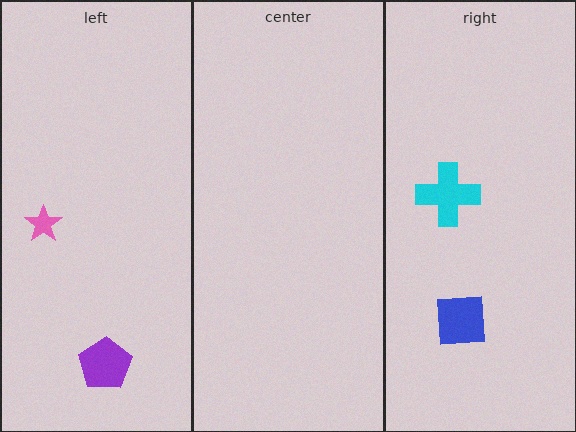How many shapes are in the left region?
2.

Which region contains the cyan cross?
The right region.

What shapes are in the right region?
The blue square, the cyan cross.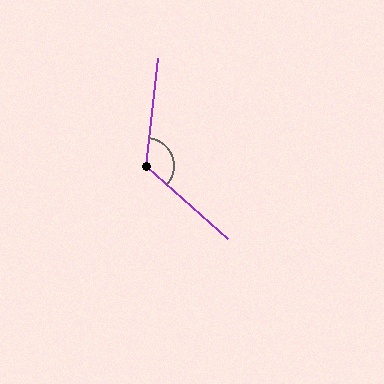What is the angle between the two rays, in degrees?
Approximately 125 degrees.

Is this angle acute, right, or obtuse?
It is obtuse.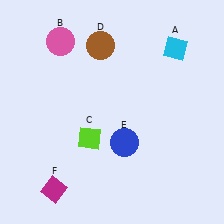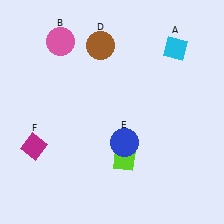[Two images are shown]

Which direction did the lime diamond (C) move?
The lime diamond (C) moved right.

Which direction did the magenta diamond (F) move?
The magenta diamond (F) moved up.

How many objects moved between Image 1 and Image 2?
2 objects moved between the two images.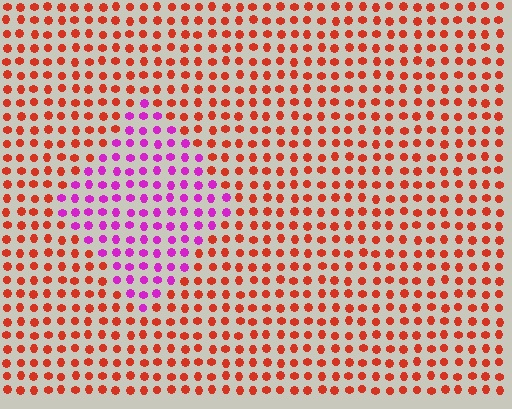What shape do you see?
I see a diamond.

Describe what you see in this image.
The image is filled with small red elements in a uniform arrangement. A diamond-shaped region is visible where the elements are tinted to a slightly different hue, forming a subtle color boundary.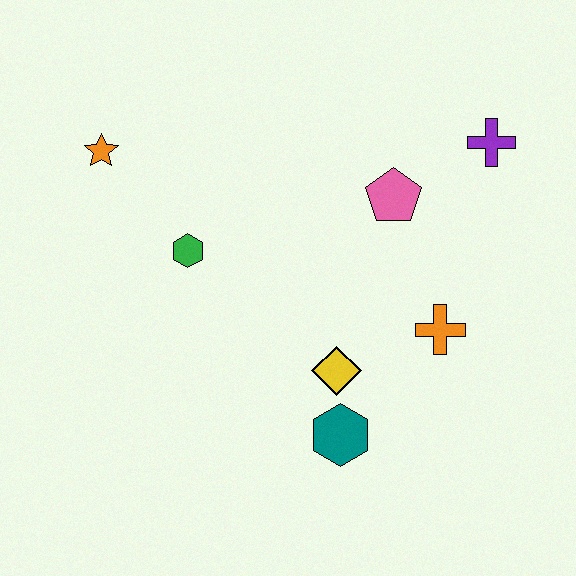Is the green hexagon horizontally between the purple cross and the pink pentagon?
No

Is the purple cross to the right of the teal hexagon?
Yes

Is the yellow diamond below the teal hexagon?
No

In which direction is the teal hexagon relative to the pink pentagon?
The teal hexagon is below the pink pentagon.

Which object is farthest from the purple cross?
The orange star is farthest from the purple cross.